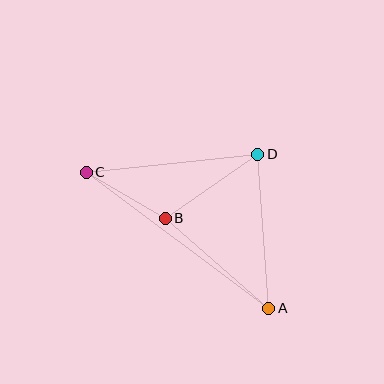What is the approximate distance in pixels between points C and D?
The distance between C and D is approximately 172 pixels.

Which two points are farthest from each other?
Points A and C are farthest from each other.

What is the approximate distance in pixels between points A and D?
The distance between A and D is approximately 154 pixels.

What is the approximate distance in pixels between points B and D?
The distance between B and D is approximately 112 pixels.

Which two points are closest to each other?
Points B and C are closest to each other.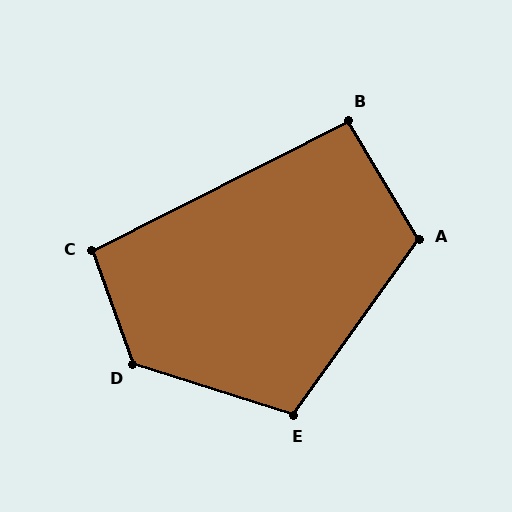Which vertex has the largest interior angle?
D, at approximately 127 degrees.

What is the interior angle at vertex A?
Approximately 114 degrees (obtuse).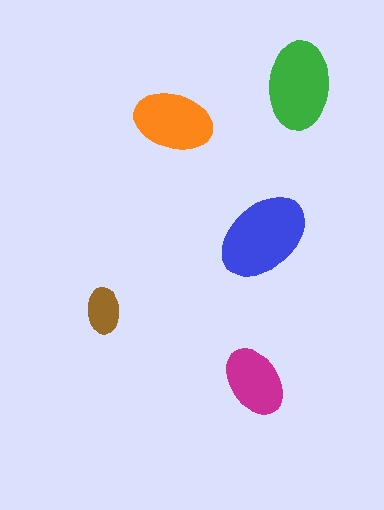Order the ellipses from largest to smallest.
the blue one, the green one, the orange one, the magenta one, the brown one.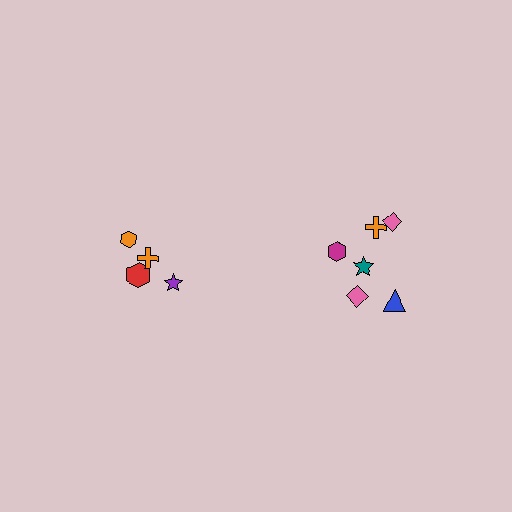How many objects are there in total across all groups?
There are 10 objects.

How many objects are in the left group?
There are 4 objects.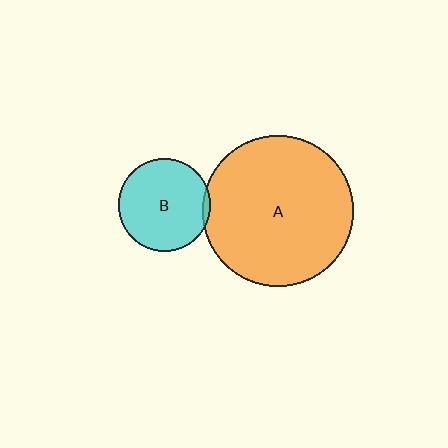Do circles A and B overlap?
Yes.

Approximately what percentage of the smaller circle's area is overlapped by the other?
Approximately 5%.